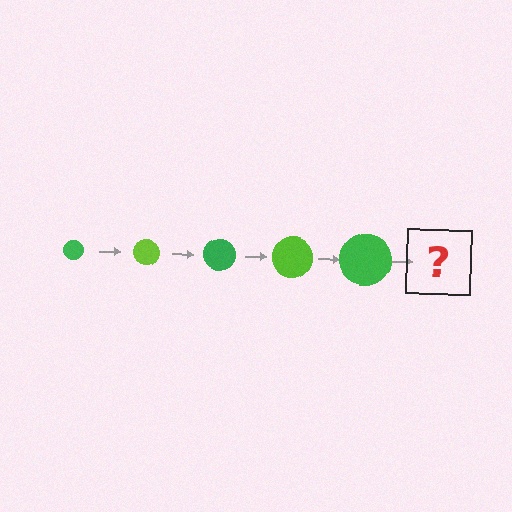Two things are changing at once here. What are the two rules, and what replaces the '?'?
The two rules are that the circle grows larger each step and the color cycles through green and lime. The '?' should be a lime circle, larger than the previous one.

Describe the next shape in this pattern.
It should be a lime circle, larger than the previous one.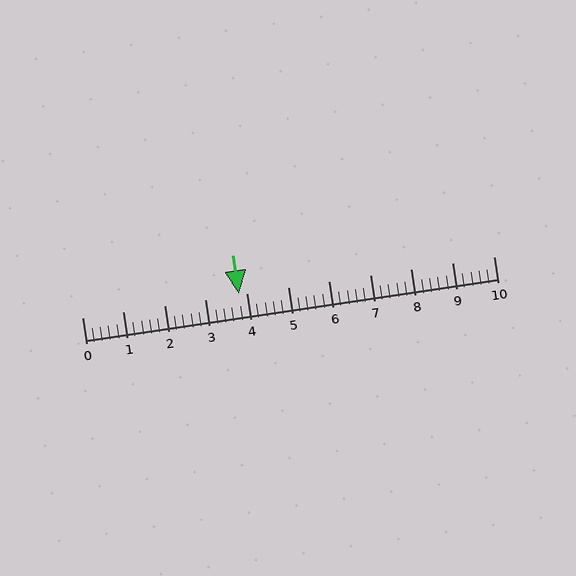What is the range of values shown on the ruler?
The ruler shows values from 0 to 10.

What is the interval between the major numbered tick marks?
The major tick marks are spaced 1 units apart.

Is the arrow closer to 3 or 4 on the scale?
The arrow is closer to 4.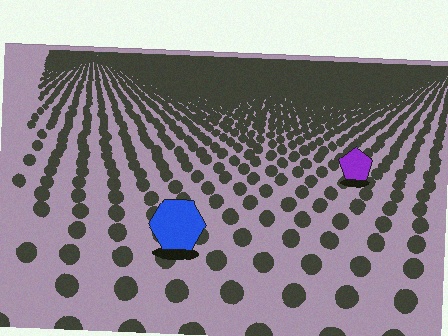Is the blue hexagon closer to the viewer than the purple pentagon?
Yes. The blue hexagon is closer — you can tell from the texture gradient: the ground texture is coarser near it.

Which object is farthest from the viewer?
The purple pentagon is farthest from the viewer. It appears smaller and the ground texture around it is denser.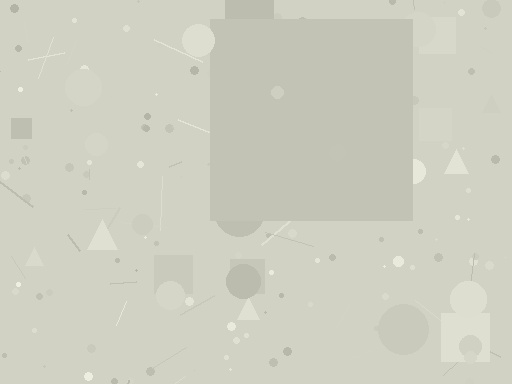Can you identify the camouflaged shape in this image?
The camouflaged shape is a square.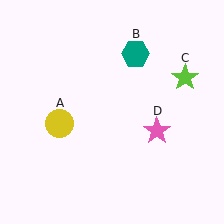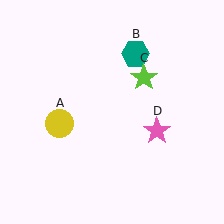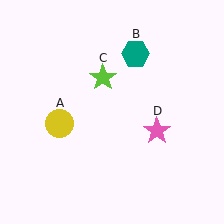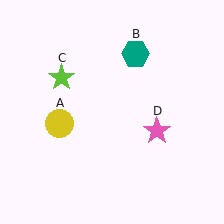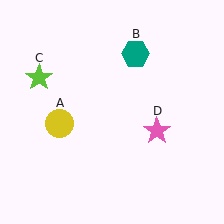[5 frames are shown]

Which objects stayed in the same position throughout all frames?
Yellow circle (object A) and teal hexagon (object B) and pink star (object D) remained stationary.